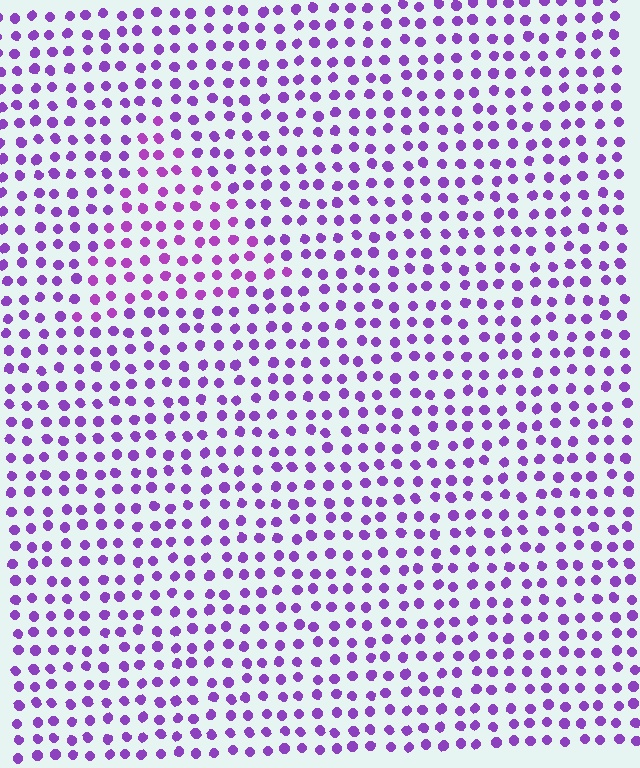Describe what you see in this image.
The image is filled with small purple elements in a uniform arrangement. A triangle-shaped region is visible where the elements are tinted to a slightly different hue, forming a subtle color boundary.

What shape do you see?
I see a triangle.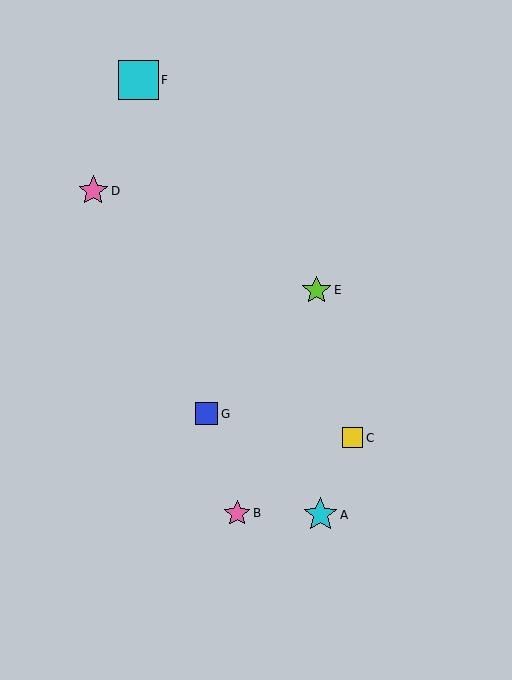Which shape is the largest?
The cyan square (labeled F) is the largest.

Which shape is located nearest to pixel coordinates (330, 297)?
The lime star (labeled E) at (316, 290) is nearest to that location.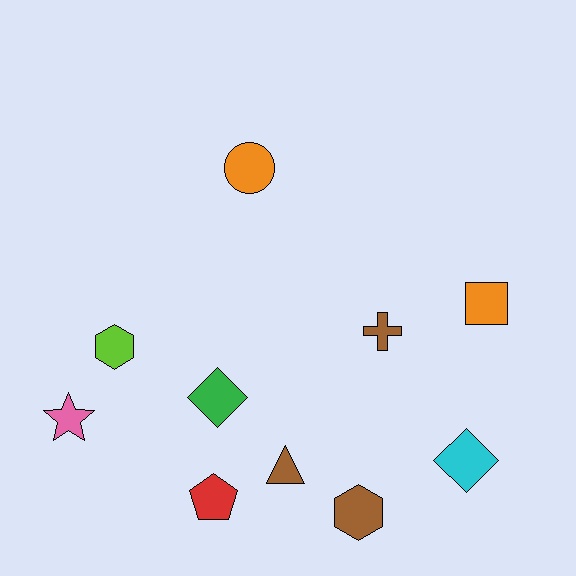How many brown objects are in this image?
There are 3 brown objects.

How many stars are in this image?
There is 1 star.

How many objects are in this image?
There are 10 objects.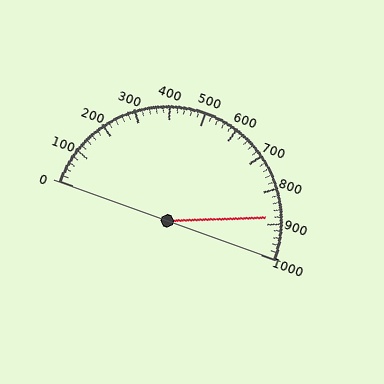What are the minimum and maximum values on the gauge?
The gauge ranges from 0 to 1000.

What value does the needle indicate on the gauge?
The needle indicates approximately 880.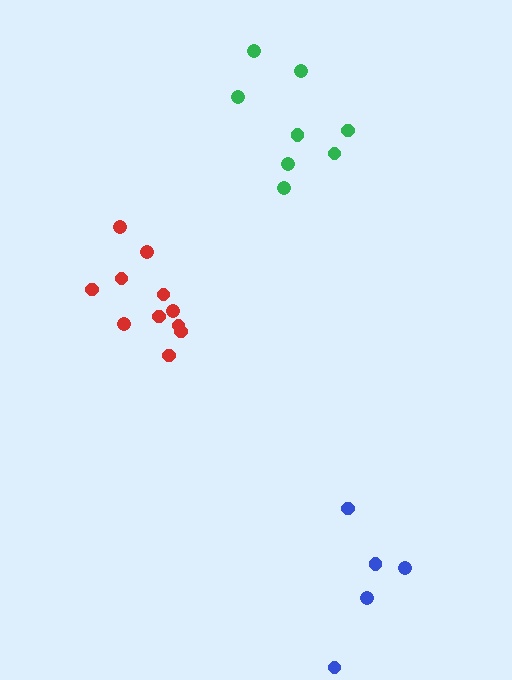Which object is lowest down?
The blue cluster is bottommost.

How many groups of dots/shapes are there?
There are 3 groups.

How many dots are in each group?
Group 1: 11 dots, Group 2: 8 dots, Group 3: 5 dots (24 total).